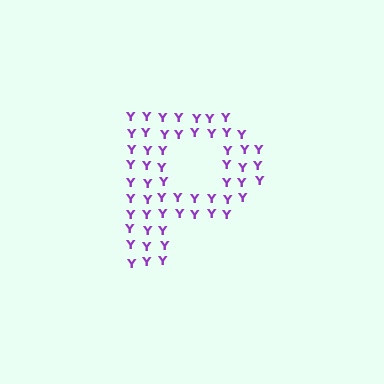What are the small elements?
The small elements are letter Y's.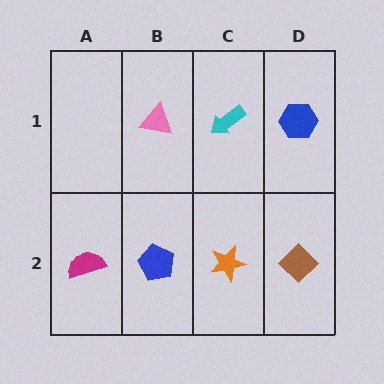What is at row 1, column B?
A pink triangle.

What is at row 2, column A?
A magenta semicircle.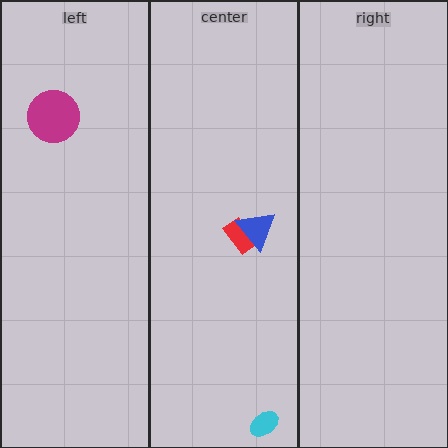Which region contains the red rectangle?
The center region.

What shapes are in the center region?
The red rectangle, the cyan ellipse, the blue triangle.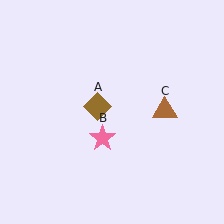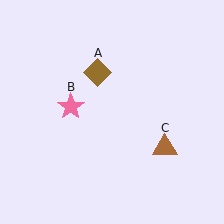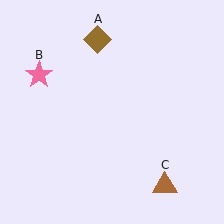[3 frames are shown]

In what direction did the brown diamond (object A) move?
The brown diamond (object A) moved up.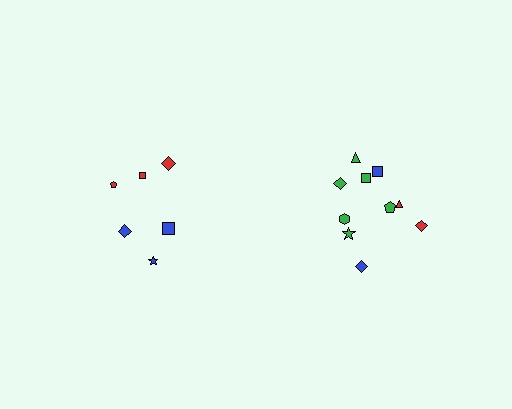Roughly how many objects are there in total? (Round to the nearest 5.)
Roughly 15 objects in total.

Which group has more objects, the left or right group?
The right group.